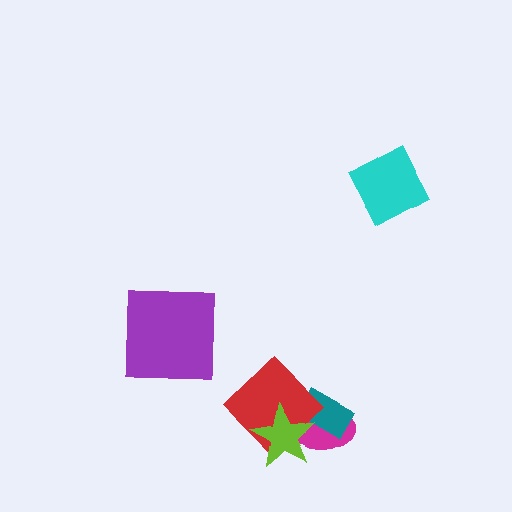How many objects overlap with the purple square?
0 objects overlap with the purple square.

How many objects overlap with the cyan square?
0 objects overlap with the cyan square.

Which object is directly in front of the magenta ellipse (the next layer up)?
The teal rectangle is directly in front of the magenta ellipse.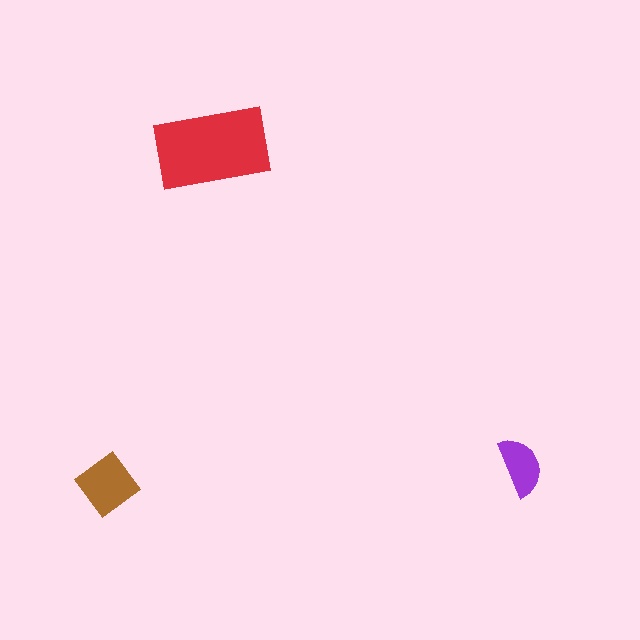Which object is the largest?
The red rectangle.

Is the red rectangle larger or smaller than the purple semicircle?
Larger.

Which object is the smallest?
The purple semicircle.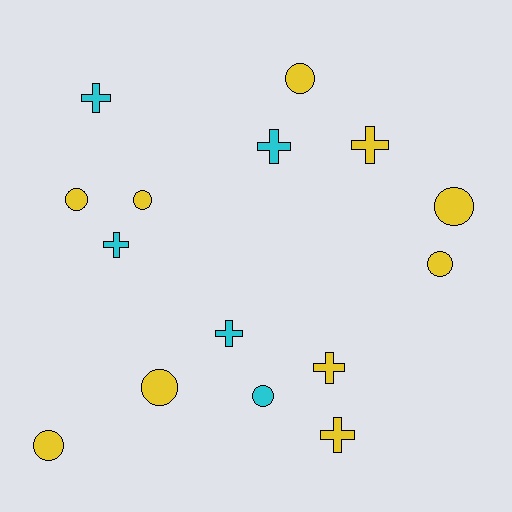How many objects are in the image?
There are 15 objects.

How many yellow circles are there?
There are 7 yellow circles.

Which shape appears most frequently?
Circle, with 8 objects.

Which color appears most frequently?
Yellow, with 10 objects.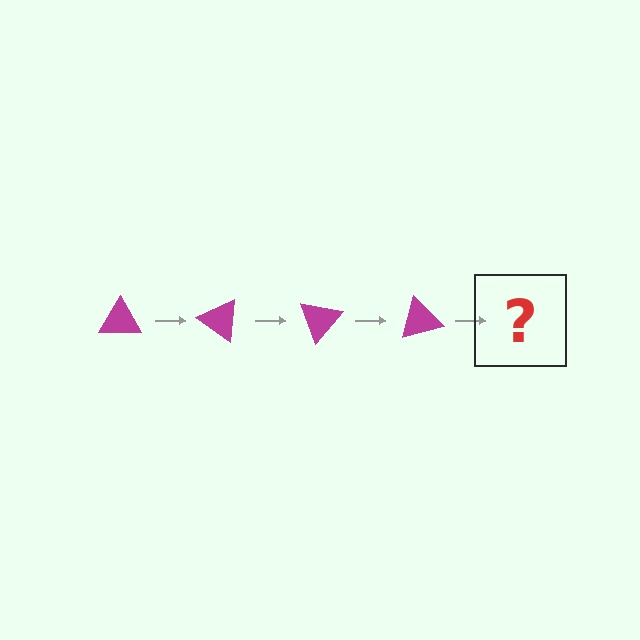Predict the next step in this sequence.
The next step is a magenta triangle rotated 140 degrees.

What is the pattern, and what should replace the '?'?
The pattern is that the triangle rotates 35 degrees each step. The '?' should be a magenta triangle rotated 140 degrees.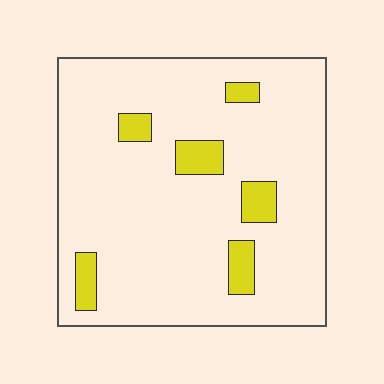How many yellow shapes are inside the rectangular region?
6.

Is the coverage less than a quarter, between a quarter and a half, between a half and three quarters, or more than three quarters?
Less than a quarter.